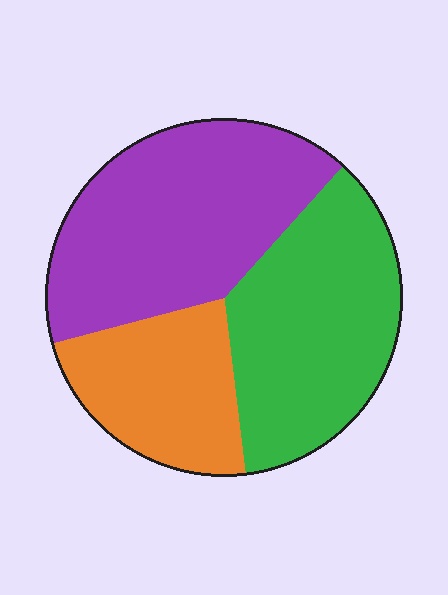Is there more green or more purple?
Purple.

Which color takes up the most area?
Purple, at roughly 40%.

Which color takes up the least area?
Orange, at roughly 25%.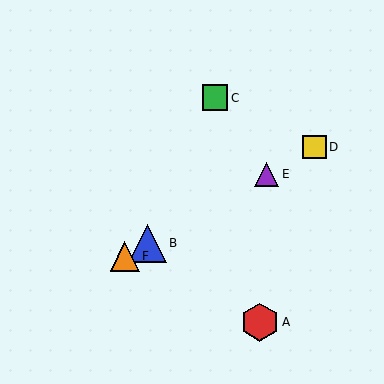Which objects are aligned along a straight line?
Objects B, D, E, F are aligned along a straight line.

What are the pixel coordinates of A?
Object A is at (260, 322).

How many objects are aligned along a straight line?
4 objects (B, D, E, F) are aligned along a straight line.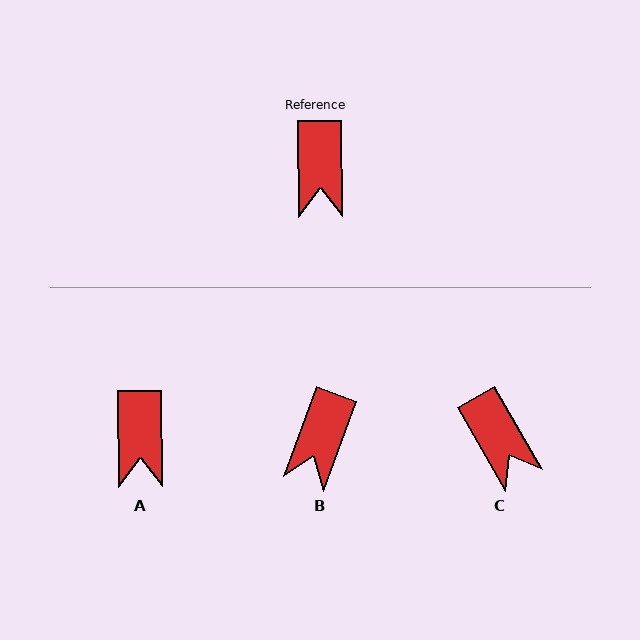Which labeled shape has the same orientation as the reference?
A.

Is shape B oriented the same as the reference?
No, it is off by about 21 degrees.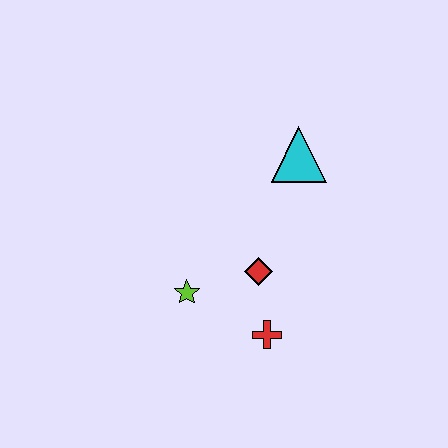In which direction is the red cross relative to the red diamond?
The red cross is below the red diamond.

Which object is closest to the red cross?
The red diamond is closest to the red cross.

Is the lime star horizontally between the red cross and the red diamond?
No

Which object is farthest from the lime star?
The cyan triangle is farthest from the lime star.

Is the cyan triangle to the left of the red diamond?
No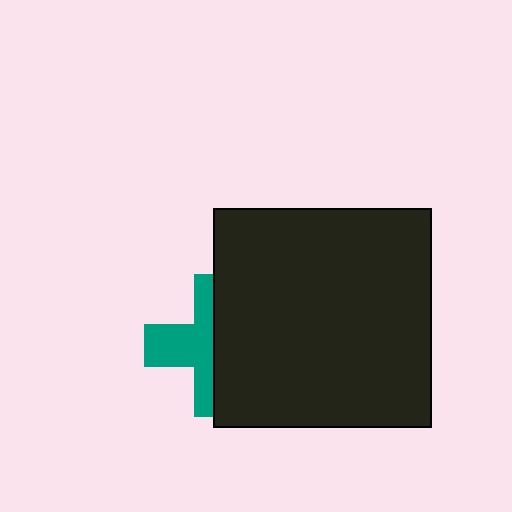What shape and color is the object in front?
The object in front is a black square.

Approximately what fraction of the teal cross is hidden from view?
Roughly 53% of the teal cross is hidden behind the black square.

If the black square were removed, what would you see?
You would see the complete teal cross.